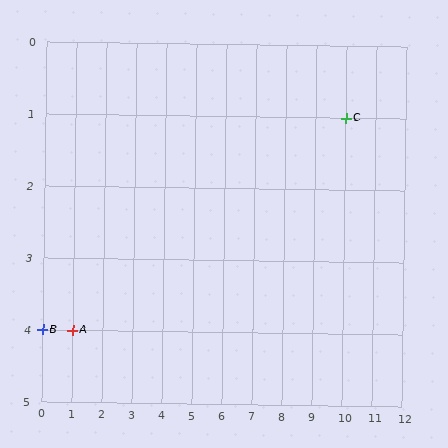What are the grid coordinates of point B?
Point B is at grid coordinates (0, 4).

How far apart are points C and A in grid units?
Points C and A are 9 columns and 3 rows apart (about 9.5 grid units diagonally).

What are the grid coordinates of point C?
Point C is at grid coordinates (10, 1).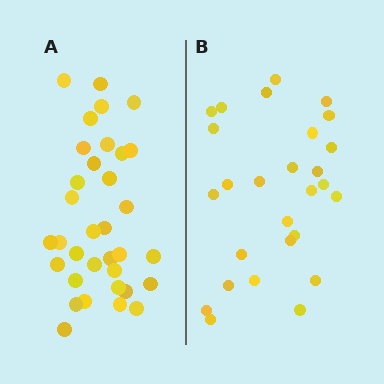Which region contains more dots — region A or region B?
Region A (the left region) has more dots.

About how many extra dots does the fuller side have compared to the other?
Region A has roughly 8 or so more dots than region B.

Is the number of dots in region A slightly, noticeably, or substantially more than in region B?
Region A has noticeably more, but not dramatically so. The ratio is roughly 1.3 to 1.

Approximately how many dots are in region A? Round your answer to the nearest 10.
About 30 dots. (The exact count is 34, which rounds to 30.)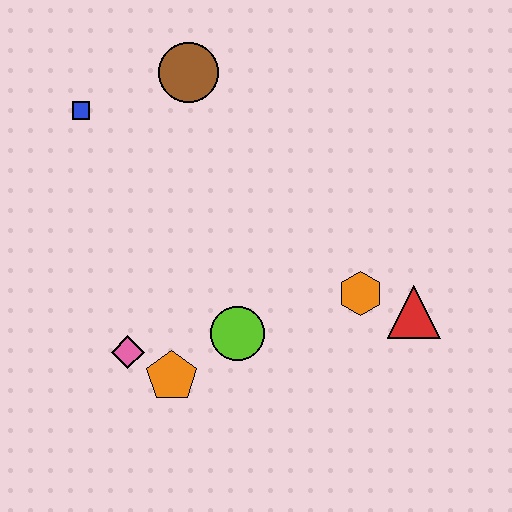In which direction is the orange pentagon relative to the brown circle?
The orange pentagon is below the brown circle.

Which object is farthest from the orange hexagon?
The blue square is farthest from the orange hexagon.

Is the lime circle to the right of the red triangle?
No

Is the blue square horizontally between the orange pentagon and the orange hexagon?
No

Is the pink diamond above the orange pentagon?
Yes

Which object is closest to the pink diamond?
The orange pentagon is closest to the pink diamond.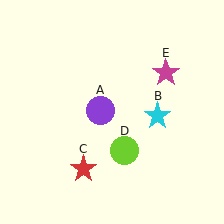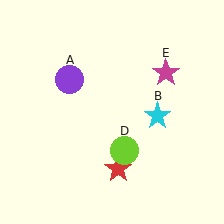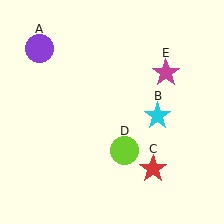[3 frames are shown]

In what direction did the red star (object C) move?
The red star (object C) moved right.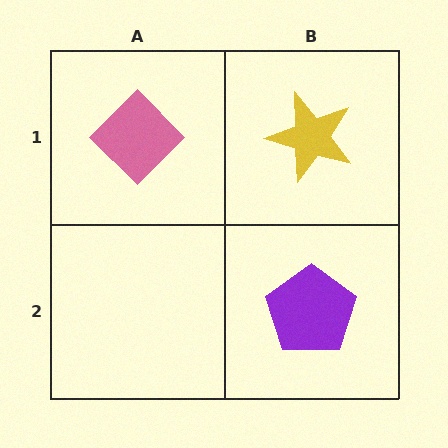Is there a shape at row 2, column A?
No, that cell is empty.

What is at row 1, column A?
A pink diamond.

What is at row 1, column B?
A yellow star.